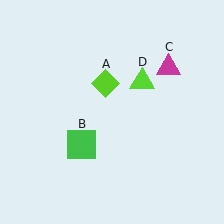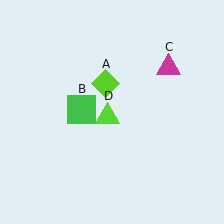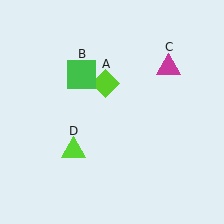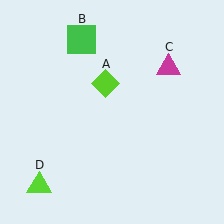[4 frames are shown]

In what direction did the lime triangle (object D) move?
The lime triangle (object D) moved down and to the left.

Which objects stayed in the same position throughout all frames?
Lime diamond (object A) and magenta triangle (object C) remained stationary.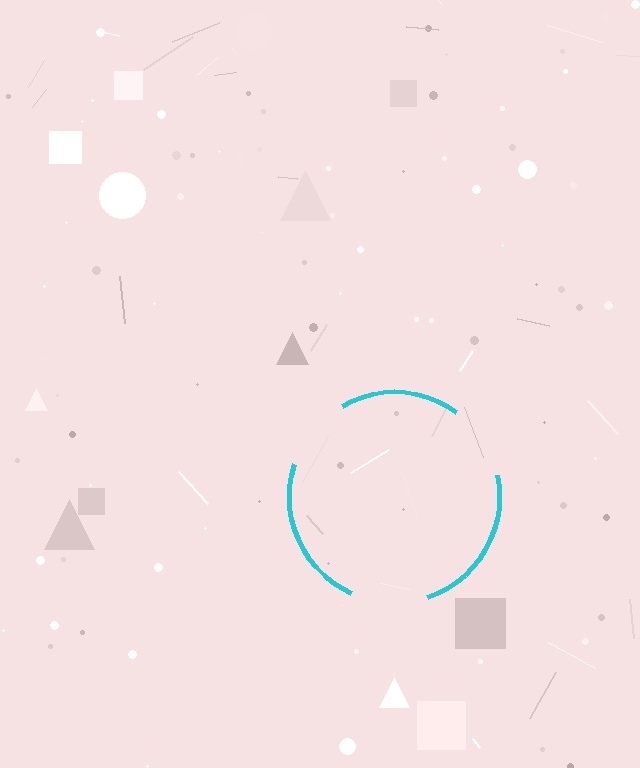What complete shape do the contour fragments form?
The contour fragments form a circle.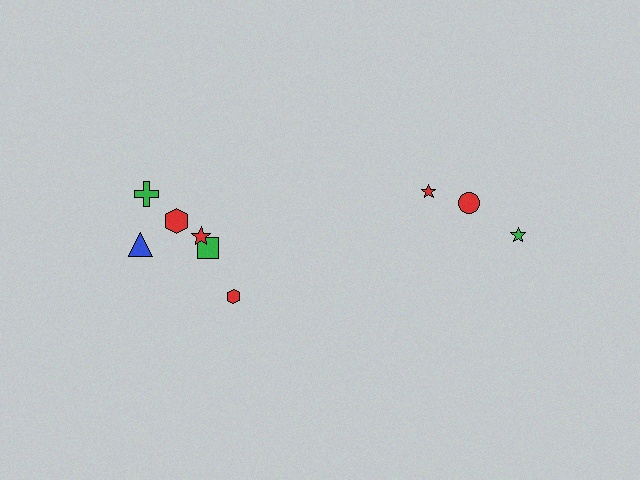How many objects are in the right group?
There are 3 objects.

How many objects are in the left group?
There are 6 objects.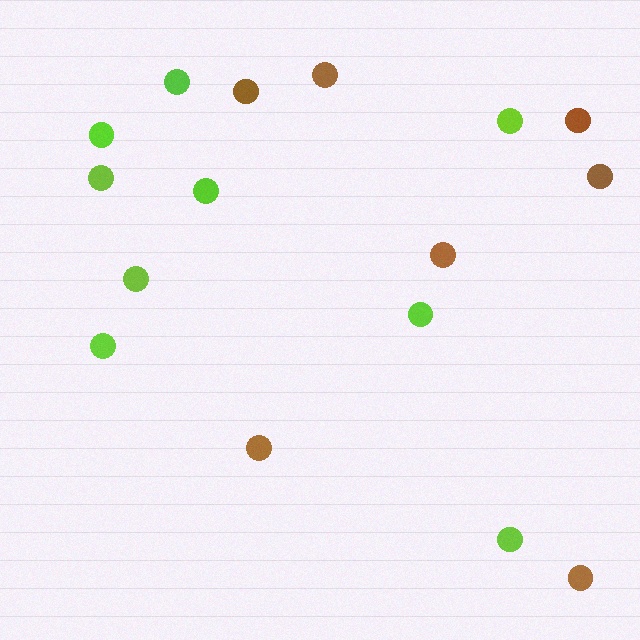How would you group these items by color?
There are 2 groups: one group of lime circles (9) and one group of brown circles (7).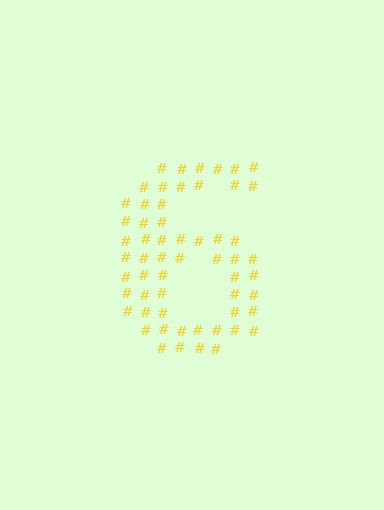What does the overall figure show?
The overall figure shows the digit 6.